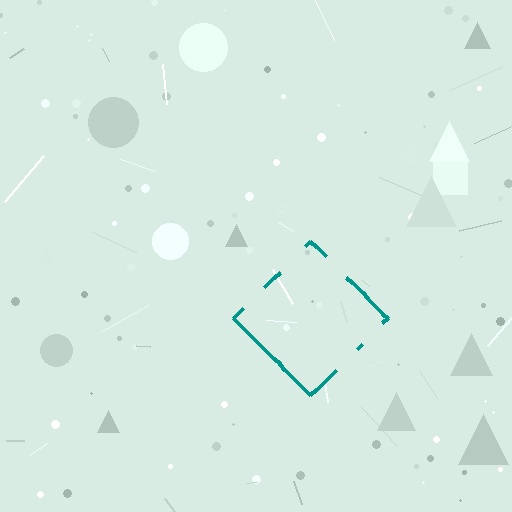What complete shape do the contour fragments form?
The contour fragments form a diamond.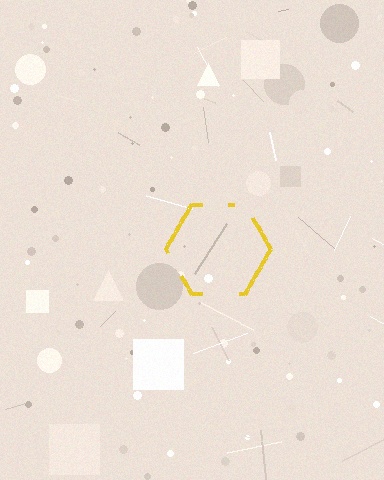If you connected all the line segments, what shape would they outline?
They would outline a hexagon.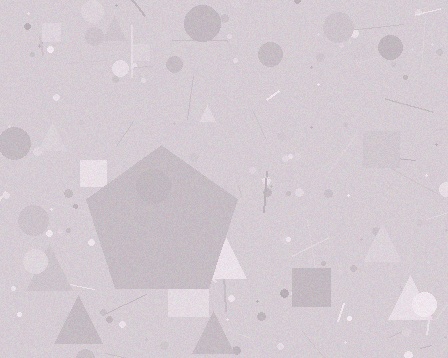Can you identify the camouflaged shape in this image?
The camouflaged shape is a pentagon.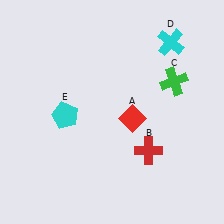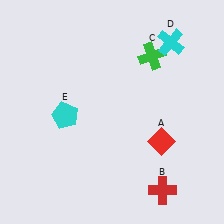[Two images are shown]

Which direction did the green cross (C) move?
The green cross (C) moved up.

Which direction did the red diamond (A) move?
The red diamond (A) moved right.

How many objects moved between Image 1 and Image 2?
3 objects moved between the two images.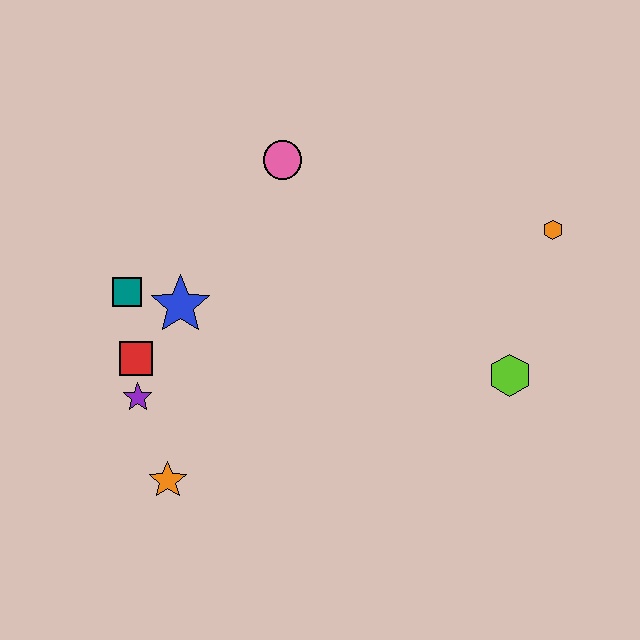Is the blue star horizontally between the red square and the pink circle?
Yes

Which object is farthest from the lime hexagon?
The teal square is farthest from the lime hexagon.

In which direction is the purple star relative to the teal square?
The purple star is below the teal square.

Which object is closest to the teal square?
The blue star is closest to the teal square.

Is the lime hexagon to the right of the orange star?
Yes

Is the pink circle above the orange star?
Yes